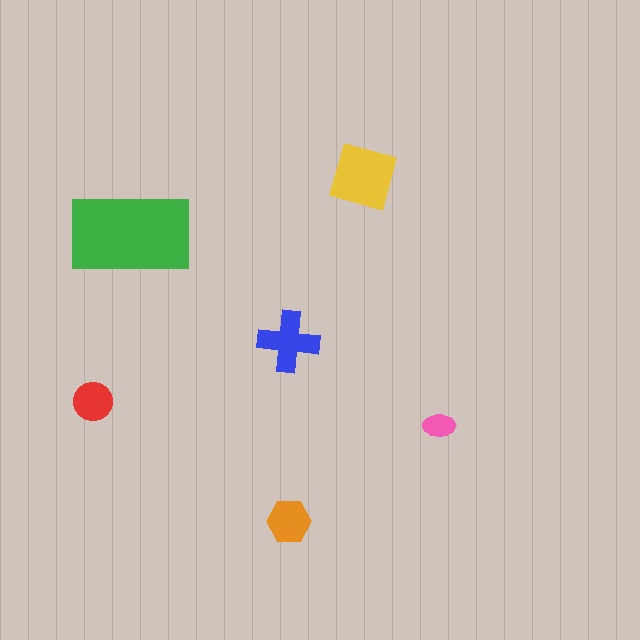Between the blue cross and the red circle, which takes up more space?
The blue cross.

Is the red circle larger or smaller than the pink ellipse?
Larger.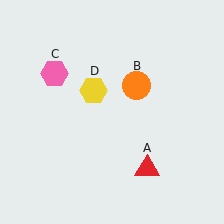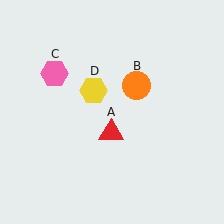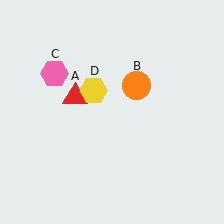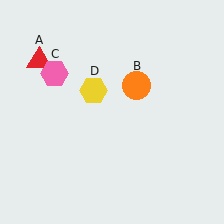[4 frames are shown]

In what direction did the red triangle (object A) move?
The red triangle (object A) moved up and to the left.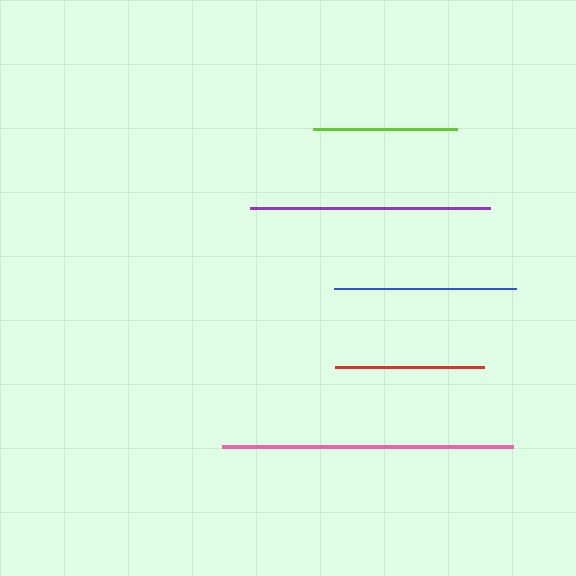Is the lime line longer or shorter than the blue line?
The blue line is longer than the lime line.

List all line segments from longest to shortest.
From longest to shortest: pink, purple, blue, red, lime.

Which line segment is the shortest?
The lime line is the shortest at approximately 144 pixels.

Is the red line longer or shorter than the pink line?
The pink line is longer than the red line.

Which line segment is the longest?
The pink line is the longest at approximately 290 pixels.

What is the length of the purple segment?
The purple segment is approximately 240 pixels long.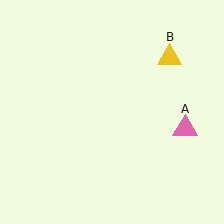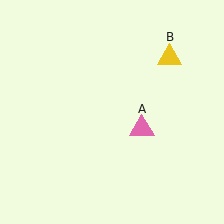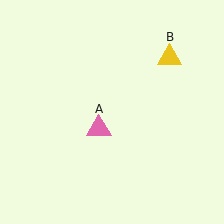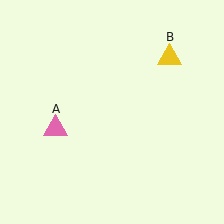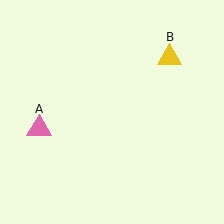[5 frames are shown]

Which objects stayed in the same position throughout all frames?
Yellow triangle (object B) remained stationary.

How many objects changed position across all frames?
1 object changed position: pink triangle (object A).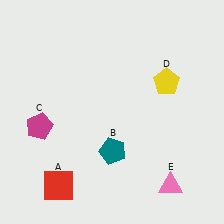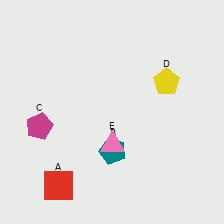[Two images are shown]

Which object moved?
The pink triangle (E) moved left.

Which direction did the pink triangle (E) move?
The pink triangle (E) moved left.